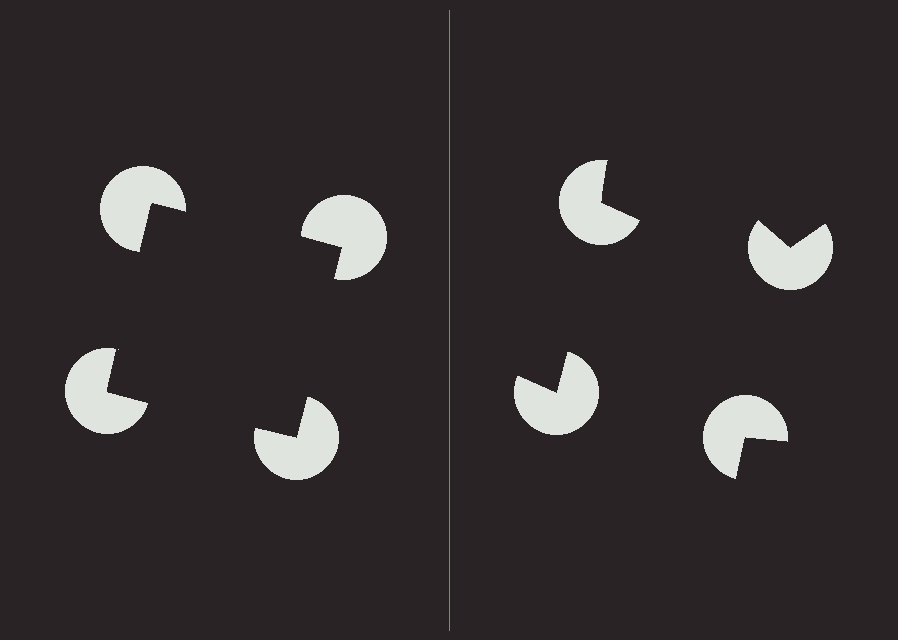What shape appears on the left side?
An illusory square.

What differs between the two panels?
The pac-man discs are positioned identically on both sides; only the wedge orientations differ. On the left they align to a square; on the right they are misaligned.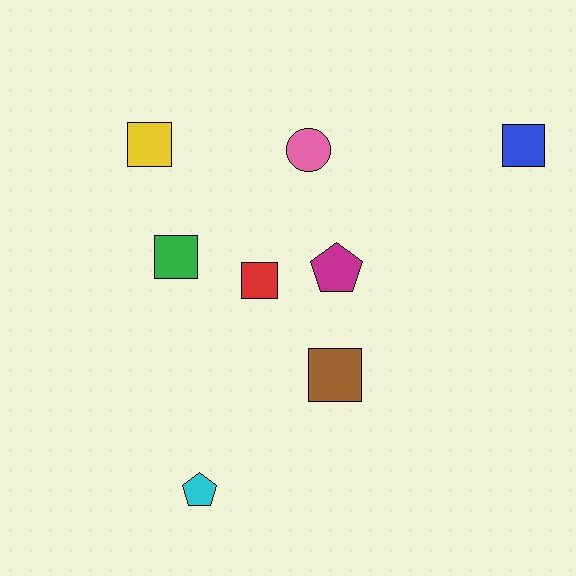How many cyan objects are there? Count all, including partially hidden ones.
There is 1 cyan object.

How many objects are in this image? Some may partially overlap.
There are 8 objects.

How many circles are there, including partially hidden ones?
There is 1 circle.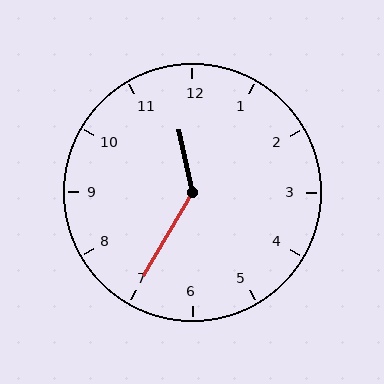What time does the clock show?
11:35.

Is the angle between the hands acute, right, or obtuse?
It is obtuse.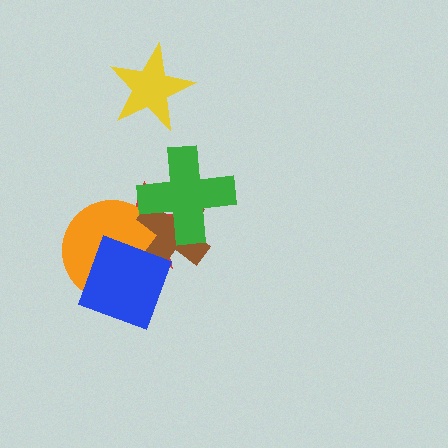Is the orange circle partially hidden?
Yes, it is partially covered by another shape.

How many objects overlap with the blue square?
2 objects overlap with the blue square.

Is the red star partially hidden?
Yes, it is partially covered by another shape.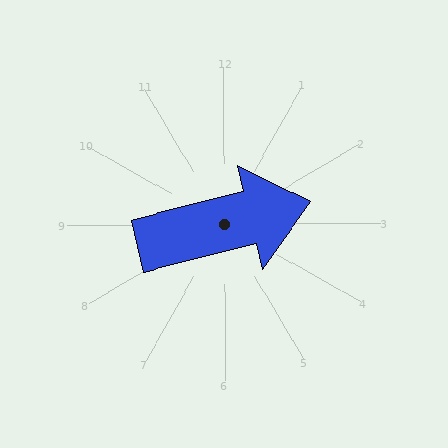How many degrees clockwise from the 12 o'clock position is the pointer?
Approximately 76 degrees.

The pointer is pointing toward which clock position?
Roughly 3 o'clock.